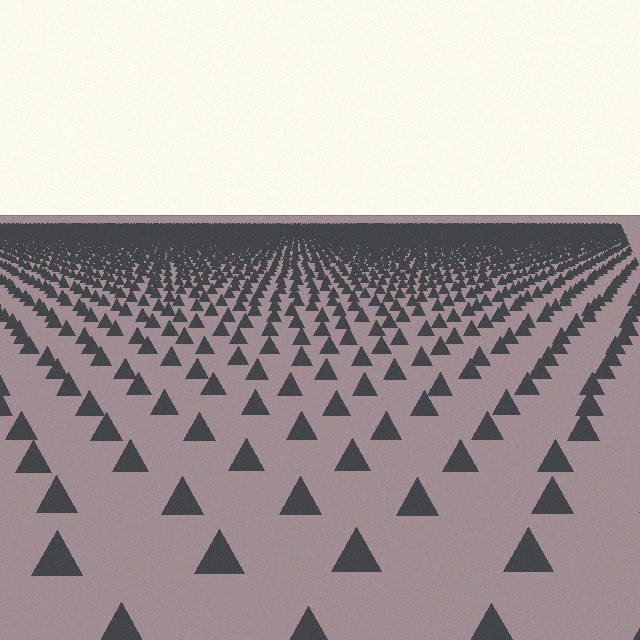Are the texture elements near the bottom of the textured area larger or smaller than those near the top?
Larger. Near the bottom, elements are closer to the viewer and appear at a bigger on-screen size.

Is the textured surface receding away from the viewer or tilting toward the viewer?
The surface is receding away from the viewer. Texture elements get smaller and denser toward the top.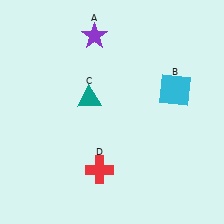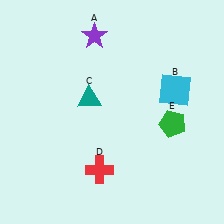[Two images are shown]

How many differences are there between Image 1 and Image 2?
There is 1 difference between the two images.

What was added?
A green pentagon (E) was added in Image 2.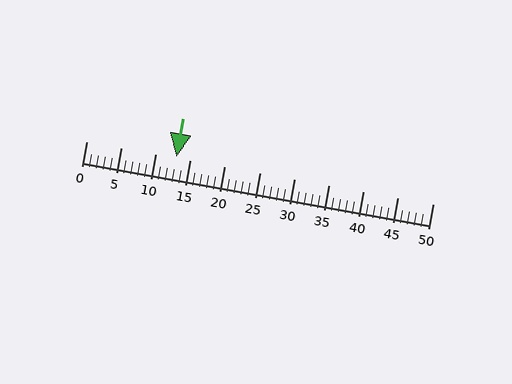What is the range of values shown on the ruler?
The ruler shows values from 0 to 50.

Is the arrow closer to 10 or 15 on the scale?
The arrow is closer to 15.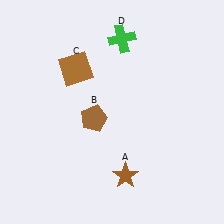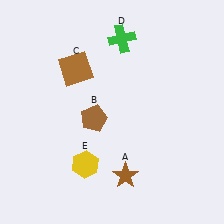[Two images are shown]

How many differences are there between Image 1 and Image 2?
There is 1 difference between the two images.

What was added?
A yellow hexagon (E) was added in Image 2.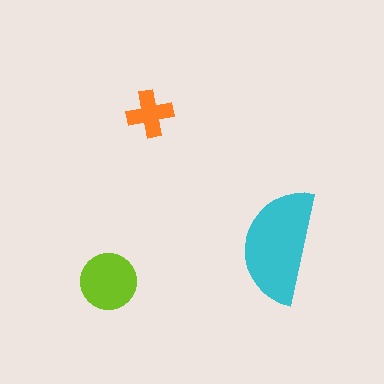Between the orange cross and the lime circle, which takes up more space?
The lime circle.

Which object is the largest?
The cyan semicircle.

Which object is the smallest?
The orange cross.